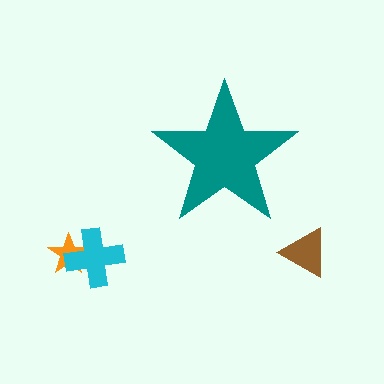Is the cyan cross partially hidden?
No, the cyan cross is fully visible.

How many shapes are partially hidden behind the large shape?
0 shapes are partially hidden.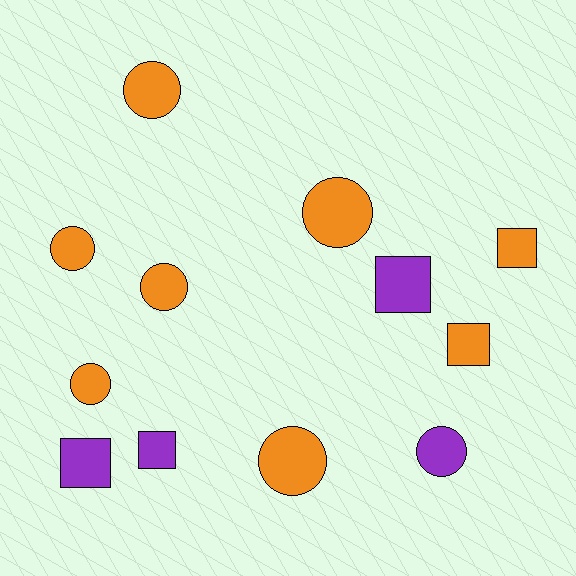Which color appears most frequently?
Orange, with 8 objects.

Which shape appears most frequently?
Circle, with 7 objects.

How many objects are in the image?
There are 12 objects.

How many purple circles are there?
There is 1 purple circle.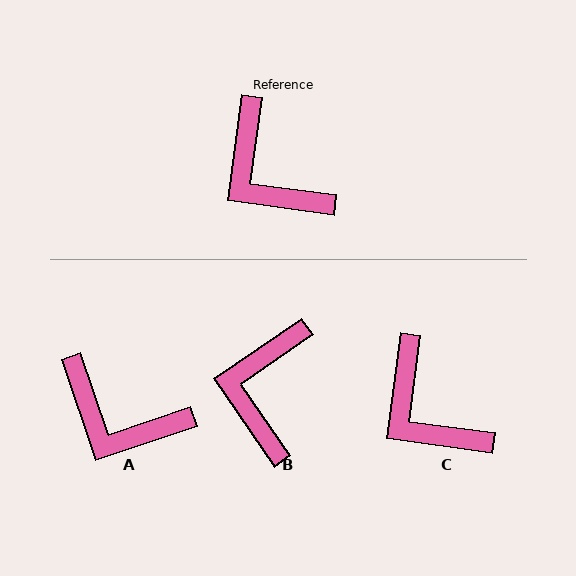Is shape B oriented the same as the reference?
No, it is off by about 48 degrees.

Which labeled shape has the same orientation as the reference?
C.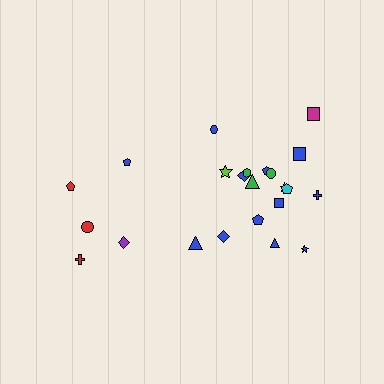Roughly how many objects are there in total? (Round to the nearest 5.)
Roughly 25 objects in total.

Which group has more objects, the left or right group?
The right group.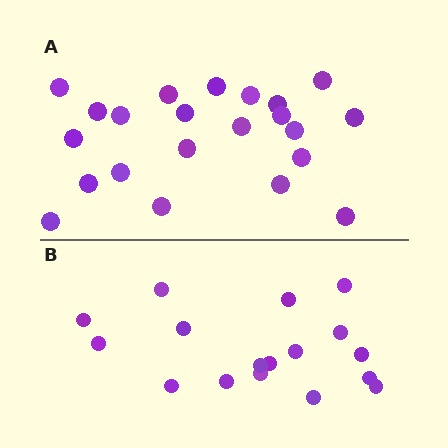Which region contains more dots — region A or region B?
Region A (the top region) has more dots.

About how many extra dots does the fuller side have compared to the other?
Region A has about 5 more dots than region B.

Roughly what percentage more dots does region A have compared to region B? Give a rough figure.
About 30% more.